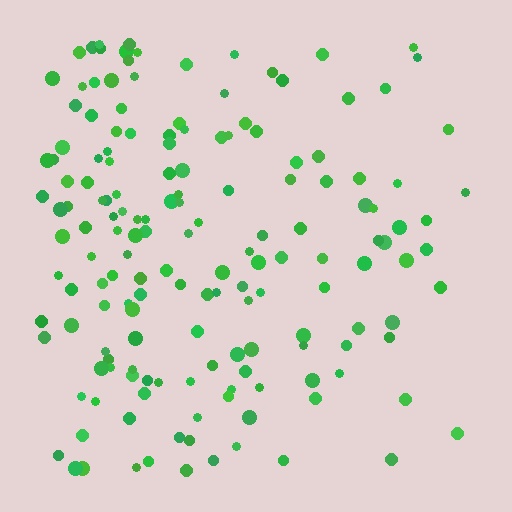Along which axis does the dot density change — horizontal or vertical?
Horizontal.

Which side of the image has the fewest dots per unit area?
The right.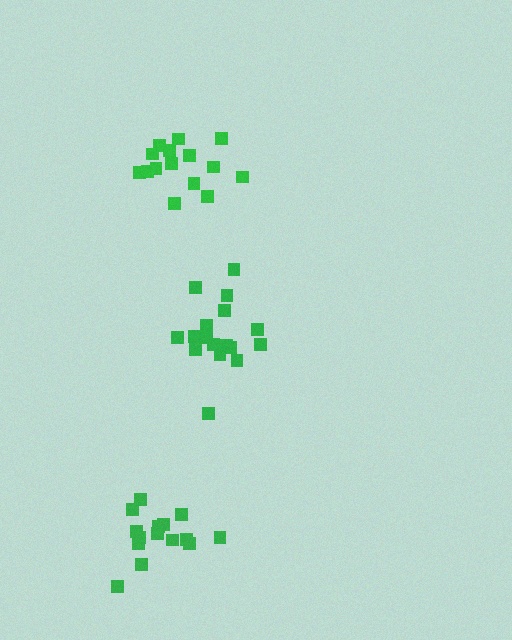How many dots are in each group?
Group 1: 17 dots, Group 2: 15 dots, Group 3: 15 dots (47 total).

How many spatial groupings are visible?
There are 3 spatial groupings.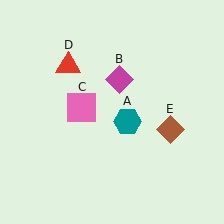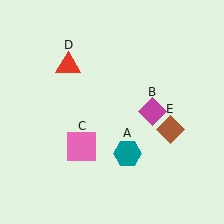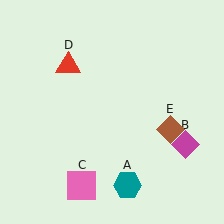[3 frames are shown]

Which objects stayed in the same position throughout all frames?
Red triangle (object D) and brown diamond (object E) remained stationary.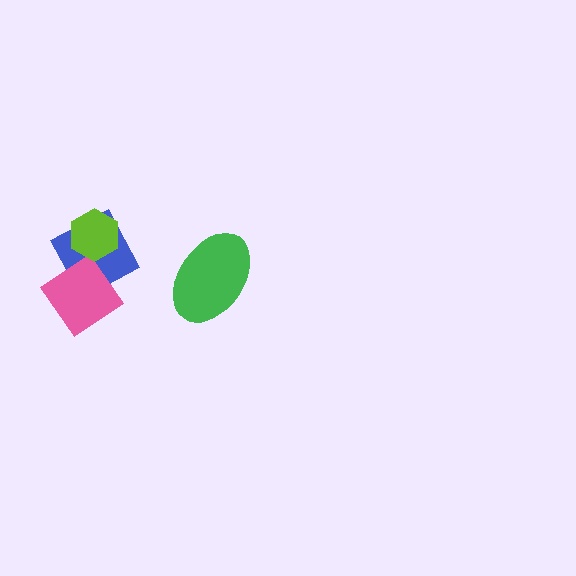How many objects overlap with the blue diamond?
2 objects overlap with the blue diamond.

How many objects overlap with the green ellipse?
0 objects overlap with the green ellipse.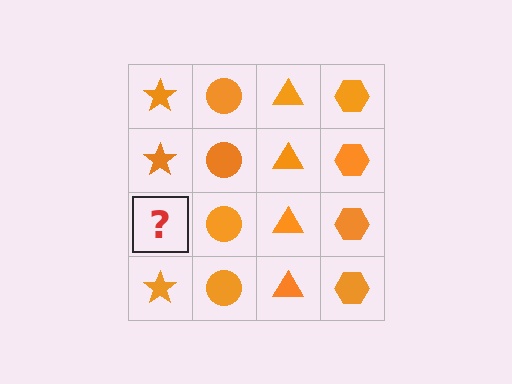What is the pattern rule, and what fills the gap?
The rule is that each column has a consistent shape. The gap should be filled with an orange star.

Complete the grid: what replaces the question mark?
The question mark should be replaced with an orange star.